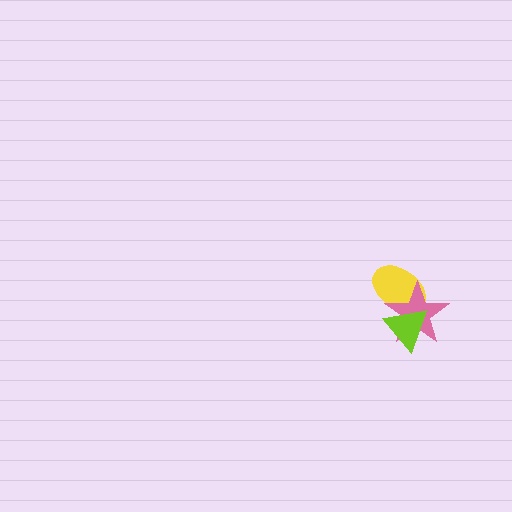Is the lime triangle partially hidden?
No, no other shape covers it.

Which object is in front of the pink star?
The lime triangle is in front of the pink star.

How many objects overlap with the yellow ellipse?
2 objects overlap with the yellow ellipse.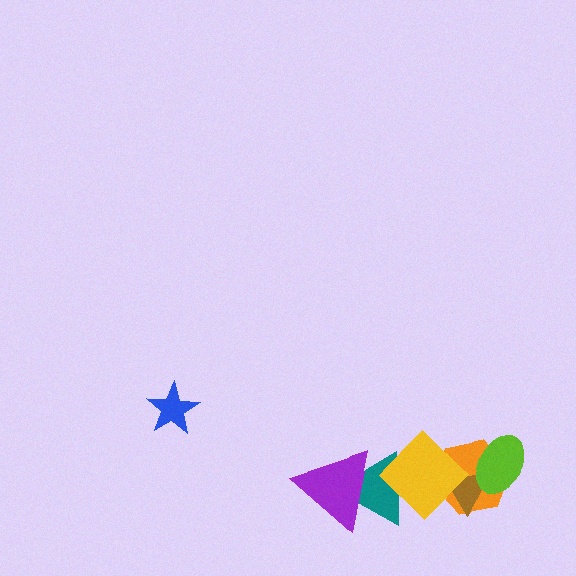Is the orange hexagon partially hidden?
Yes, it is partially covered by another shape.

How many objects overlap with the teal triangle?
2 objects overlap with the teal triangle.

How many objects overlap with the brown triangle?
3 objects overlap with the brown triangle.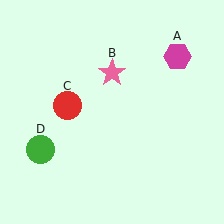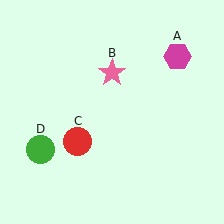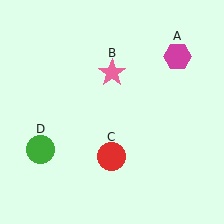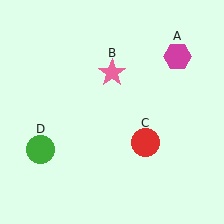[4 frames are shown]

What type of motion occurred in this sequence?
The red circle (object C) rotated counterclockwise around the center of the scene.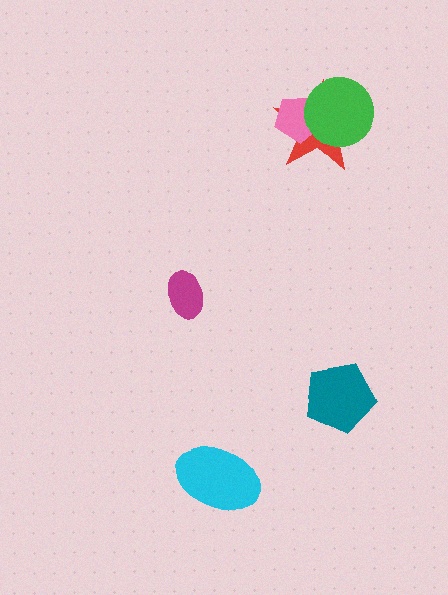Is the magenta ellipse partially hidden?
No, no other shape covers it.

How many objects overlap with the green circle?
2 objects overlap with the green circle.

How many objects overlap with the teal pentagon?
0 objects overlap with the teal pentagon.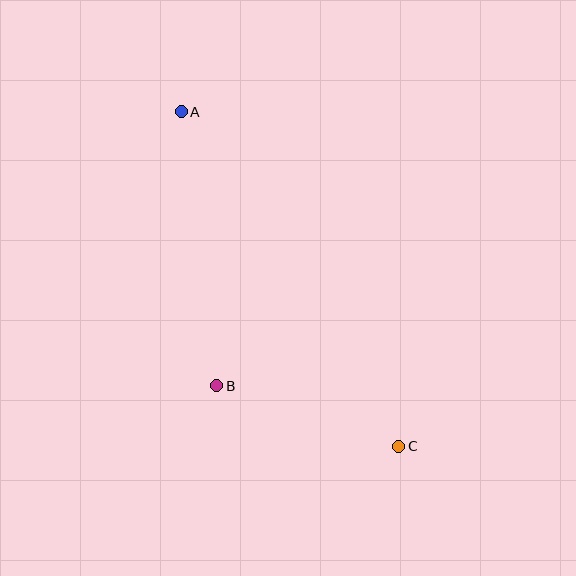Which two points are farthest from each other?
Points A and C are farthest from each other.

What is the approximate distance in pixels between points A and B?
The distance between A and B is approximately 276 pixels.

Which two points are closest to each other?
Points B and C are closest to each other.